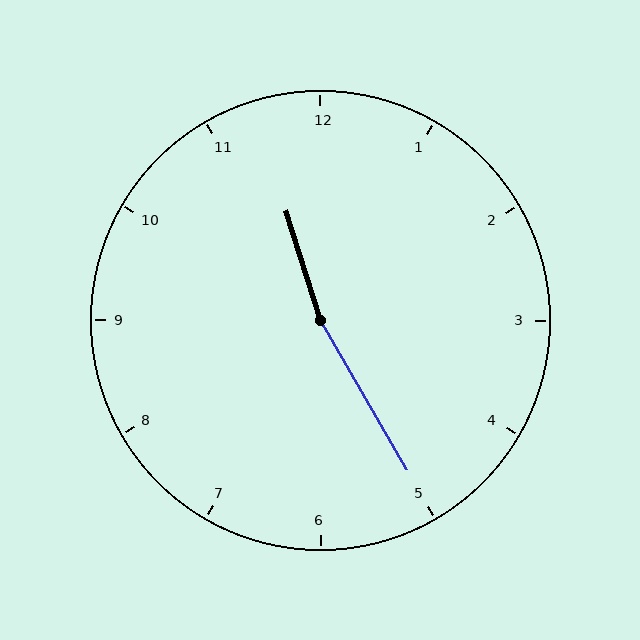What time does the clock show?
11:25.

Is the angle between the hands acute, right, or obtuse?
It is obtuse.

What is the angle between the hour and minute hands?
Approximately 168 degrees.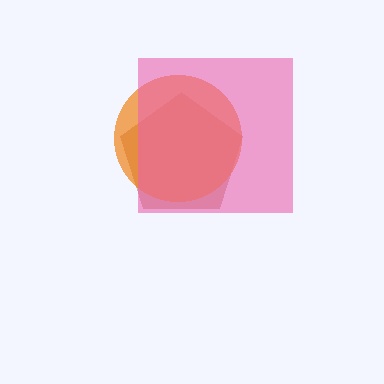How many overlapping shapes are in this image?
There are 3 overlapping shapes in the image.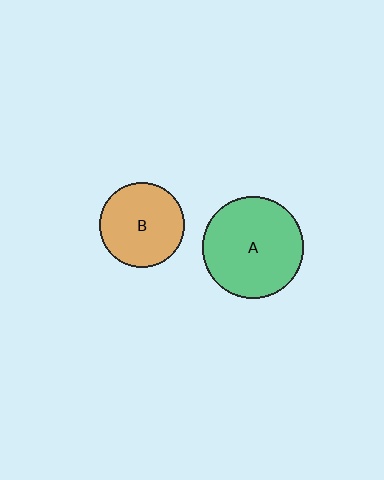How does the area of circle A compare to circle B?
Approximately 1.4 times.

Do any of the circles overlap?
No, none of the circles overlap.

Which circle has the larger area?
Circle A (green).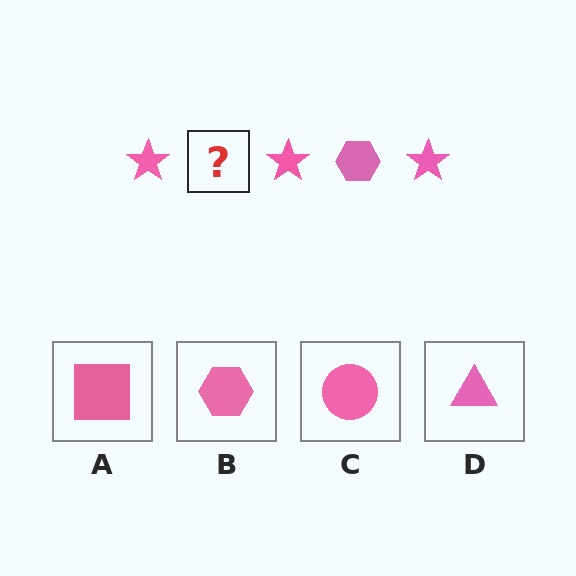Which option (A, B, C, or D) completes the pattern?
B.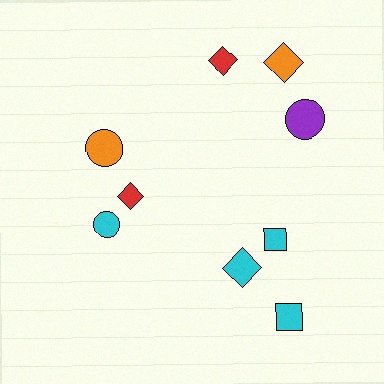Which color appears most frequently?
Cyan, with 4 objects.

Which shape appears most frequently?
Diamond, with 4 objects.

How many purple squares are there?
There are no purple squares.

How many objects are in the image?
There are 9 objects.